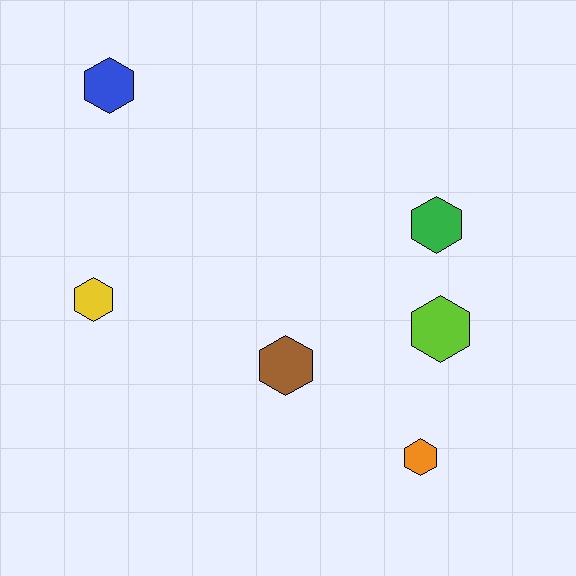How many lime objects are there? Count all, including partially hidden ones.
There is 1 lime object.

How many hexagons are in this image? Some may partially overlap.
There are 6 hexagons.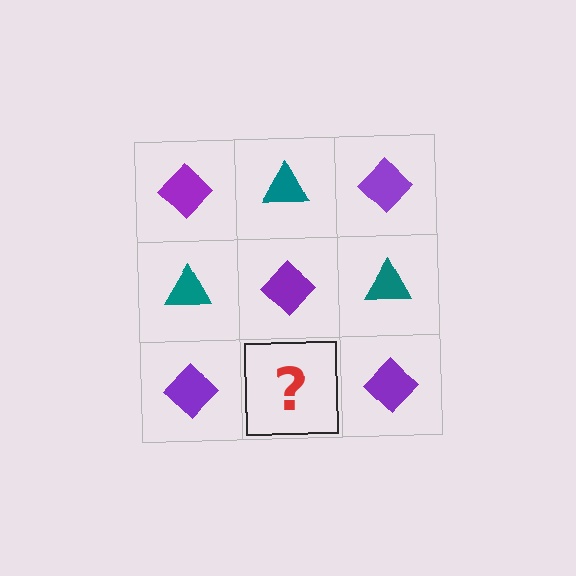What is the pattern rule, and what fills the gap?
The rule is that it alternates purple diamond and teal triangle in a checkerboard pattern. The gap should be filled with a teal triangle.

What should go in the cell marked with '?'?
The missing cell should contain a teal triangle.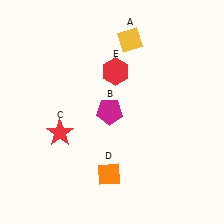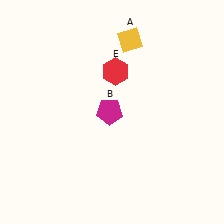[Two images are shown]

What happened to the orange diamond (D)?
The orange diamond (D) was removed in Image 2. It was in the bottom-left area of Image 1.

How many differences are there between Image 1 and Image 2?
There are 2 differences between the two images.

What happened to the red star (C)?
The red star (C) was removed in Image 2. It was in the bottom-left area of Image 1.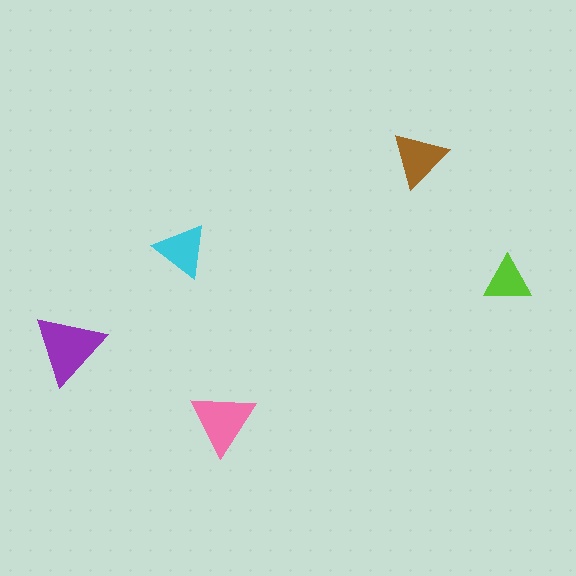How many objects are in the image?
There are 5 objects in the image.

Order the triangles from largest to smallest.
the purple one, the pink one, the brown one, the cyan one, the lime one.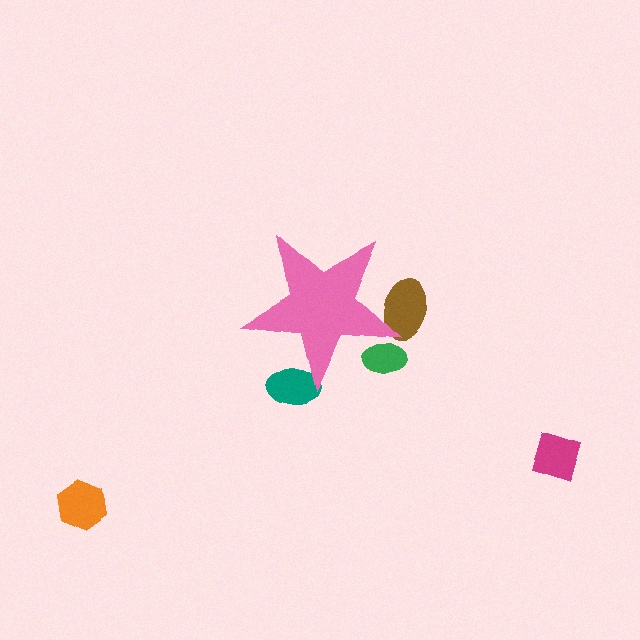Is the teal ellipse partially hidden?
Yes, the teal ellipse is partially hidden behind the pink star.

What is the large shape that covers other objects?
A pink star.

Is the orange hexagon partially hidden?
No, the orange hexagon is fully visible.